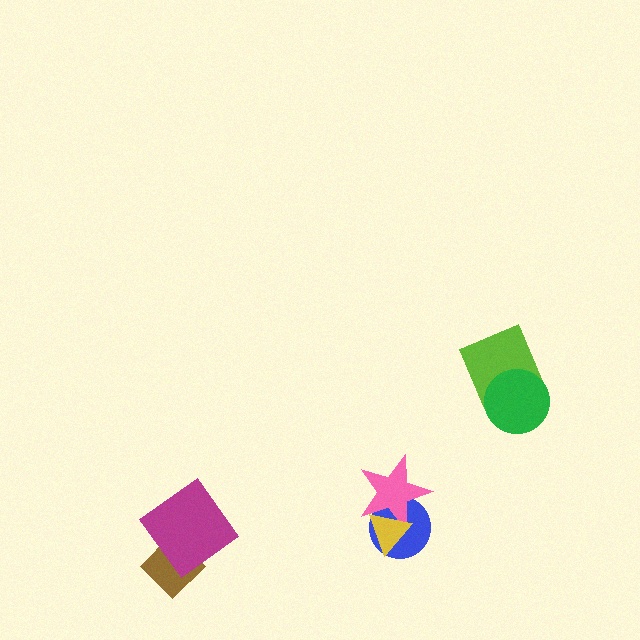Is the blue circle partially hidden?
Yes, it is partially covered by another shape.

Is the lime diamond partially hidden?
Yes, it is partially covered by another shape.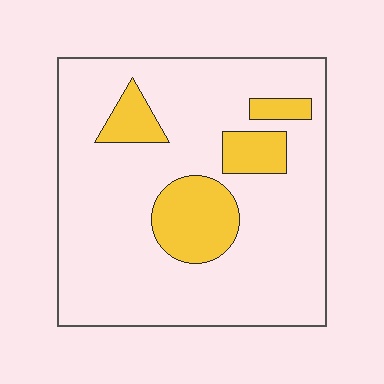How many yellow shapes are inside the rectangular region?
4.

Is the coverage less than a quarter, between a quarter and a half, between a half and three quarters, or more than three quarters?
Less than a quarter.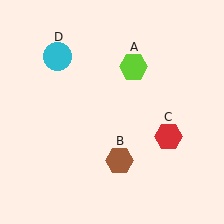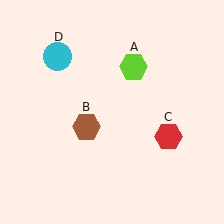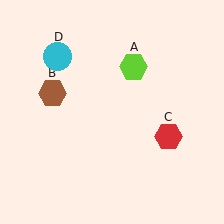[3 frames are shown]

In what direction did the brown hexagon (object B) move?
The brown hexagon (object B) moved up and to the left.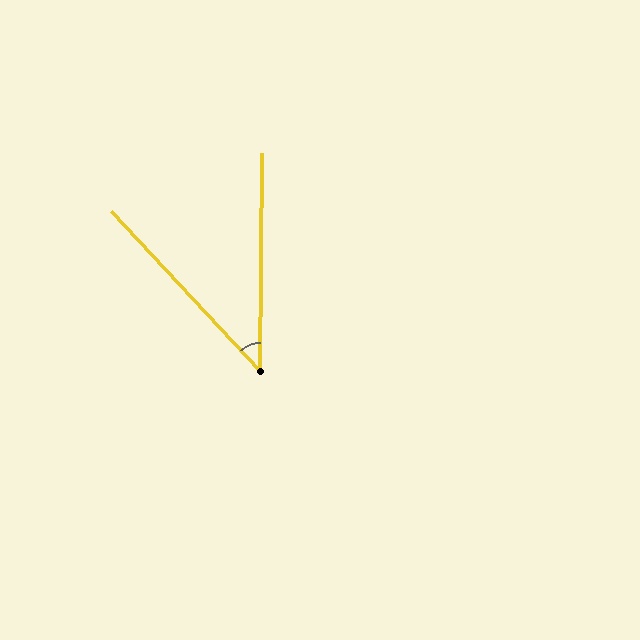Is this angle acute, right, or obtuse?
It is acute.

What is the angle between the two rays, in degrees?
Approximately 43 degrees.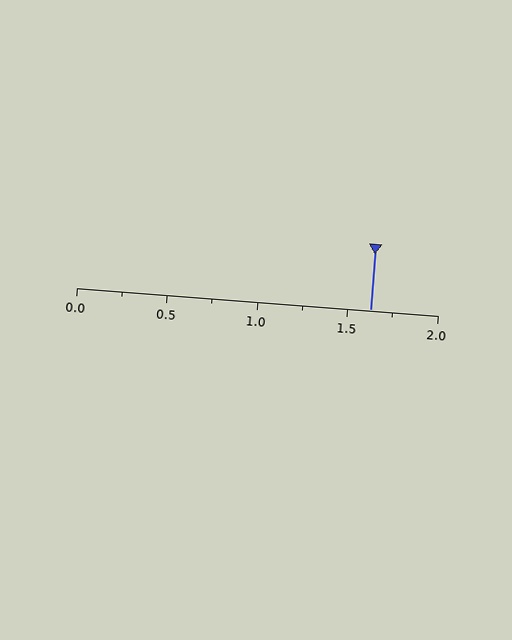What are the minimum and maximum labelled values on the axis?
The axis runs from 0.0 to 2.0.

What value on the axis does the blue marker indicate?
The marker indicates approximately 1.62.